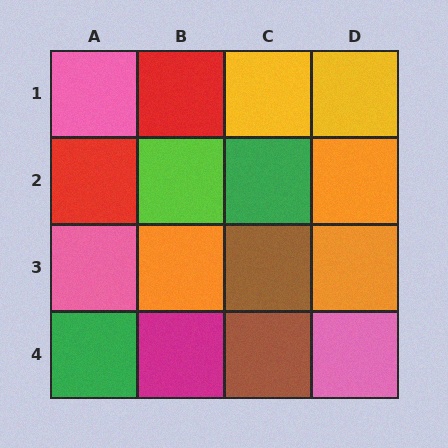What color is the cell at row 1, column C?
Yellow.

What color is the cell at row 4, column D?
Pink.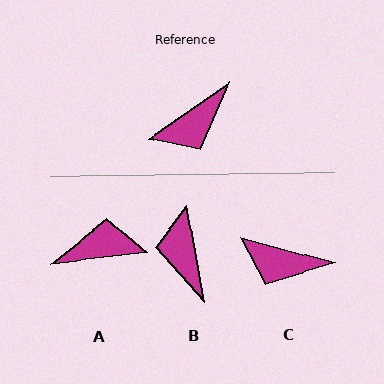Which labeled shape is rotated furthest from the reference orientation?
A, about 152 degrees away.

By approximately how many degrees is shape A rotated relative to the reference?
Approximately 152 degrees counter-clockwise.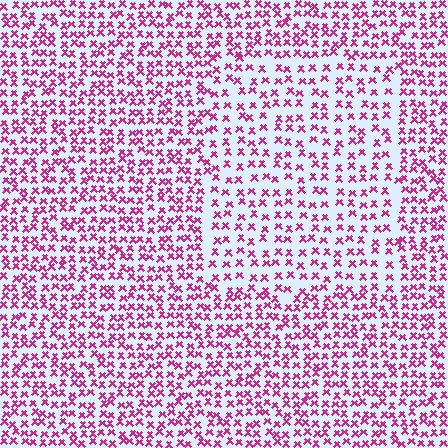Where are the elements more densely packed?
The elements are more densely packed outside the rectangle boundary.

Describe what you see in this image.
The image contains small magenta elements arranged at two different densities. A rectangle-shaped region is visible where the elements are less densely packed than the surrounding area.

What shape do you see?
I see a rectangle.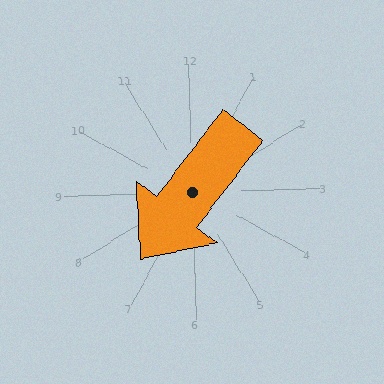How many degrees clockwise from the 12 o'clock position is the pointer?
Approximately 219 degrees.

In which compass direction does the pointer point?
Southwest.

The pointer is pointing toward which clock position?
Roughly 7 o'clock.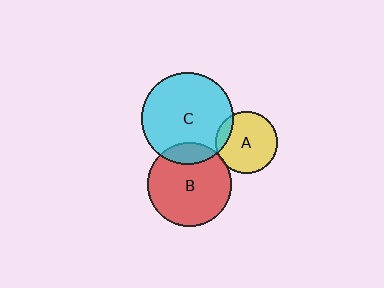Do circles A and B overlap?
Yes.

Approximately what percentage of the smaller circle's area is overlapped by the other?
Approximately 5%.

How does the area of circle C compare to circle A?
Approximately 2.2 times.